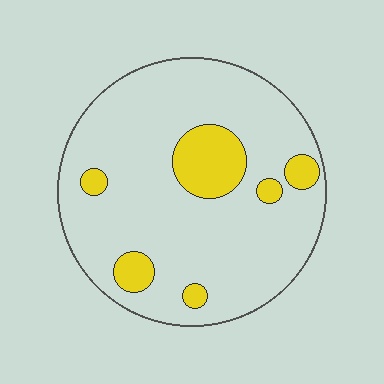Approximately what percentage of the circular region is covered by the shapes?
Approximately 15%.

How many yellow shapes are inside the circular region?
6.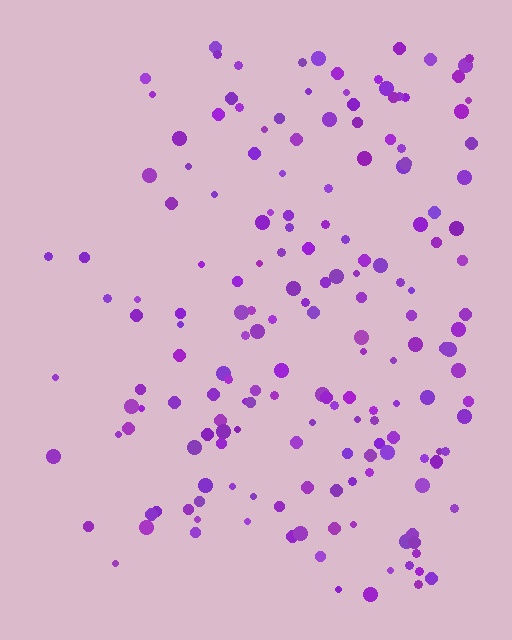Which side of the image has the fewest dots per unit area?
The left.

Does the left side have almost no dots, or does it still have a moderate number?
Still a moderate number, just noticeably fewer than the right.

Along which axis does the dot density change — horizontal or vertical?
Horizontal.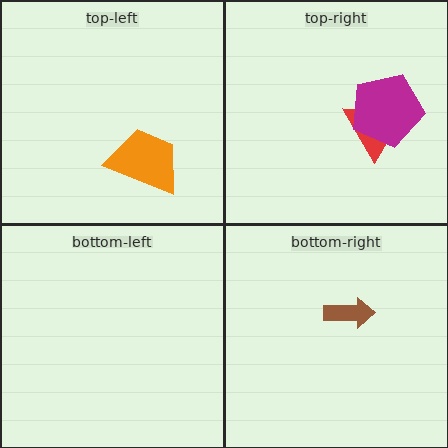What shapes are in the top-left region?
The orange trapezoid.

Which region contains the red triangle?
The top-right region.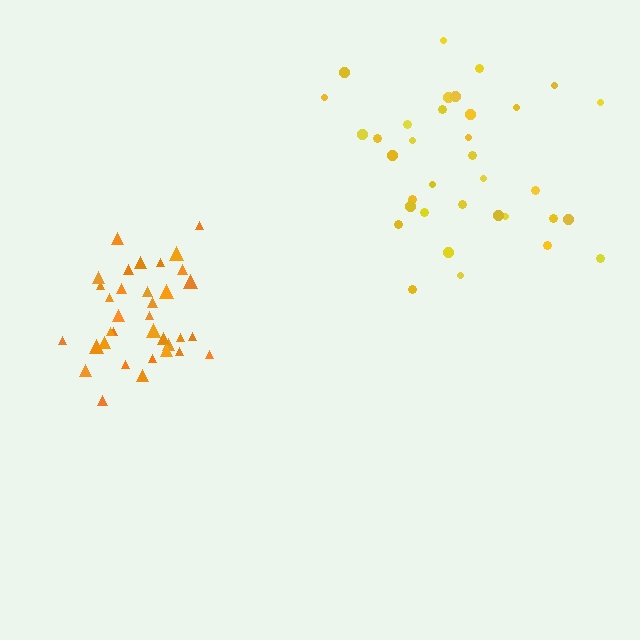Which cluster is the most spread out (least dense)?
Yellow.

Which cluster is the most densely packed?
Orange.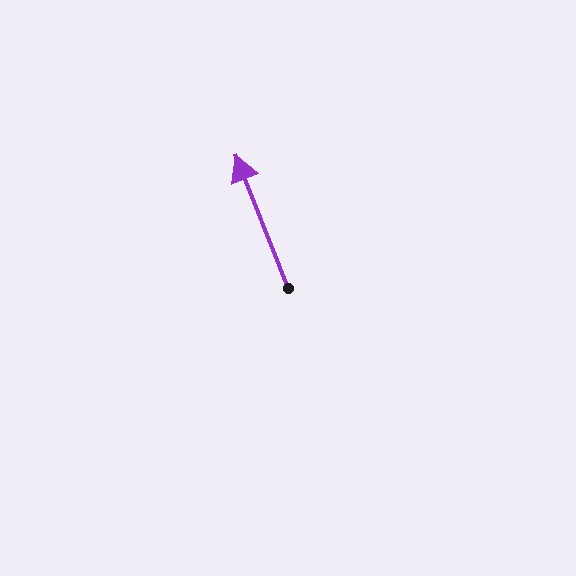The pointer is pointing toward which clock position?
Roughly 11 o'clock.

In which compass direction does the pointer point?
North.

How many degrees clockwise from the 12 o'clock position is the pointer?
Approximately 338 degrees.